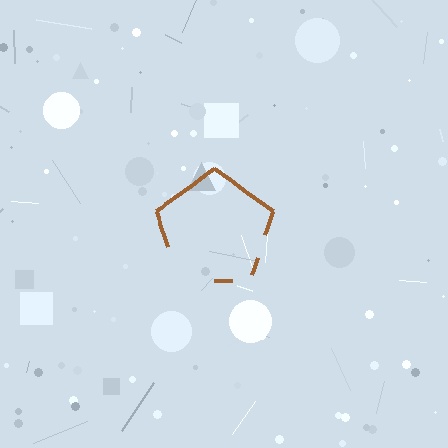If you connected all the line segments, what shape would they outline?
They would outline a pentagon.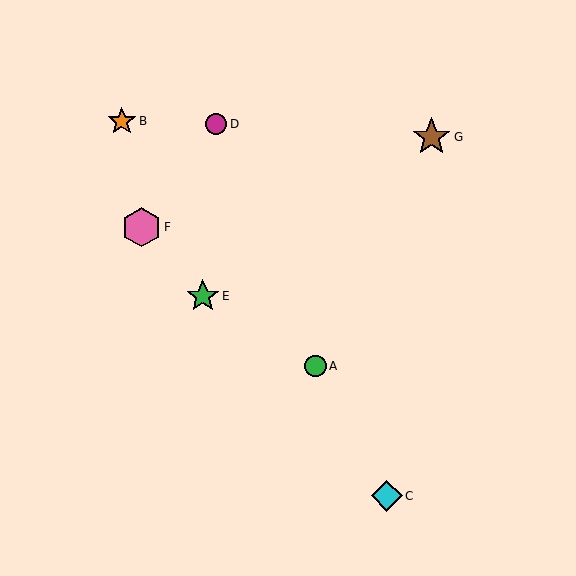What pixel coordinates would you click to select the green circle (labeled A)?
Click at (315, 366) to select the green circle A.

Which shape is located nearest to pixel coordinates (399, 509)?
The cyan diamond (labeled C) at (387, 496) is nearest to that location.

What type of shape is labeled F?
Shape F is a pink hexagon.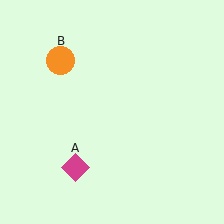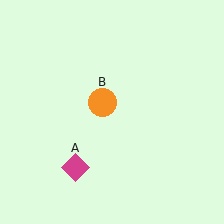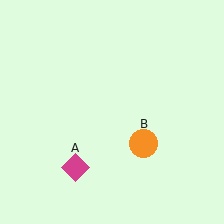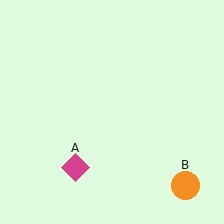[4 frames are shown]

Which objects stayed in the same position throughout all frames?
Magenta diamond (object A) remained stationary.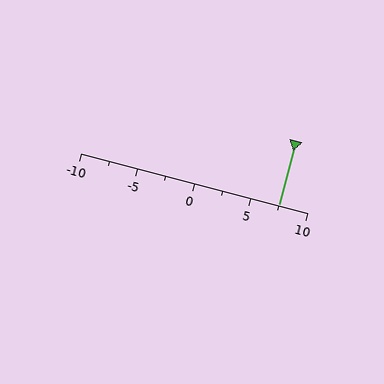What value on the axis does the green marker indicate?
The marker indicates approximately 7.5.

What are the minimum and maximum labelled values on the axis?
The axis runs from -10 to 10.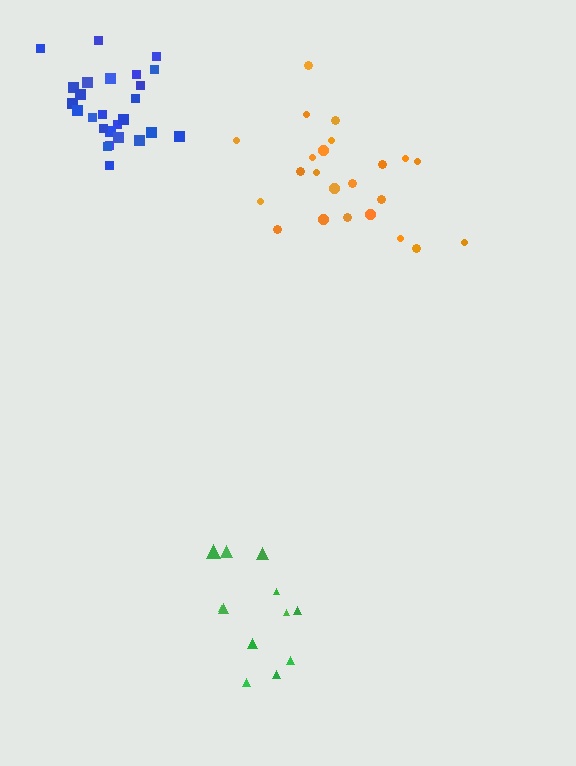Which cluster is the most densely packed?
Blue.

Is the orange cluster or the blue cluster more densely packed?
Blue.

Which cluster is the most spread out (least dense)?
Orange.